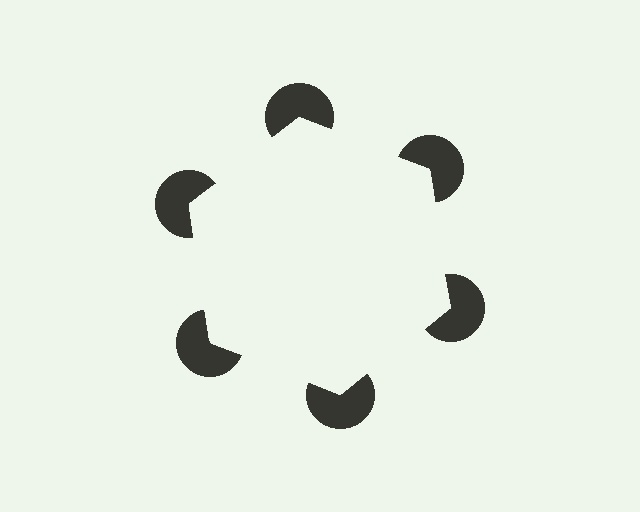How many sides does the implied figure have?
6 sides.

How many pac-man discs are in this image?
There are 6 — one at each vertex of the illusory hexagon.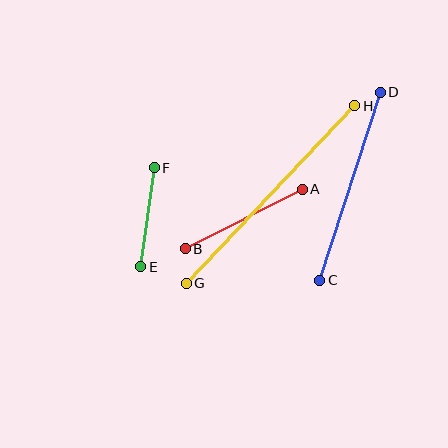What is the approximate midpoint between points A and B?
The midpoint is at approximately (244, 219) pixels.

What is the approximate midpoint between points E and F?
The midpoint is at approximately (147, 217) pixels.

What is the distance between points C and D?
The distance is approximately 198 pixels.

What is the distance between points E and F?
The distance is approximately 100 pixels.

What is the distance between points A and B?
The distance is approximately 131 pixels.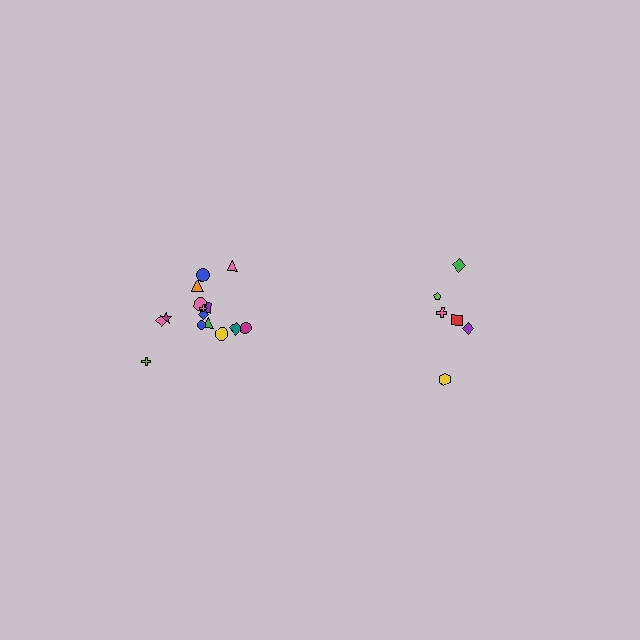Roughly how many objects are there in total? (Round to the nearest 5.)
Roughly 20 objects in total.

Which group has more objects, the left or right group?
The left group.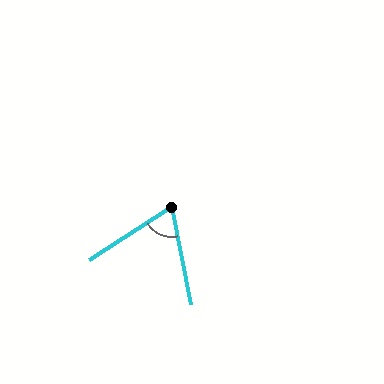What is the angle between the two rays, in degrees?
Approximately 68 degrees.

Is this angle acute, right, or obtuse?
It is acute.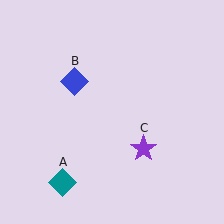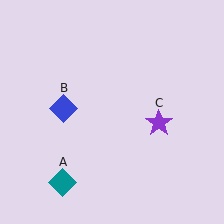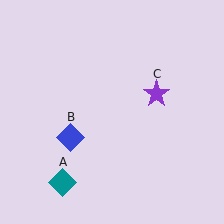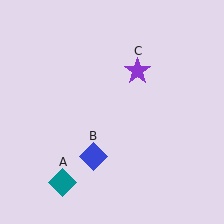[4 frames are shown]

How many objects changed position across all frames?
2 objects changed position: blue diamond (object B), purple star (object C).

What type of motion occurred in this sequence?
The blue diamond (object B), purple star (object C) rotated counterclockwise around the center of the scene.